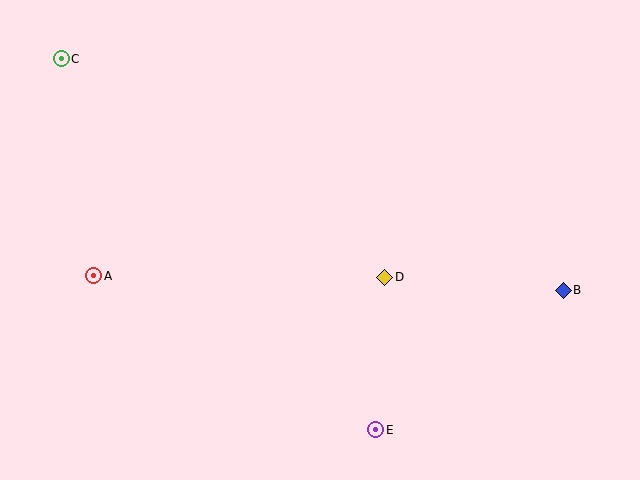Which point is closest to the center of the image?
Point D at (385, 277) is closest to the center.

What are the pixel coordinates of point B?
Point B is at (563, 290).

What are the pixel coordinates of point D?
Point D is at (385, 277).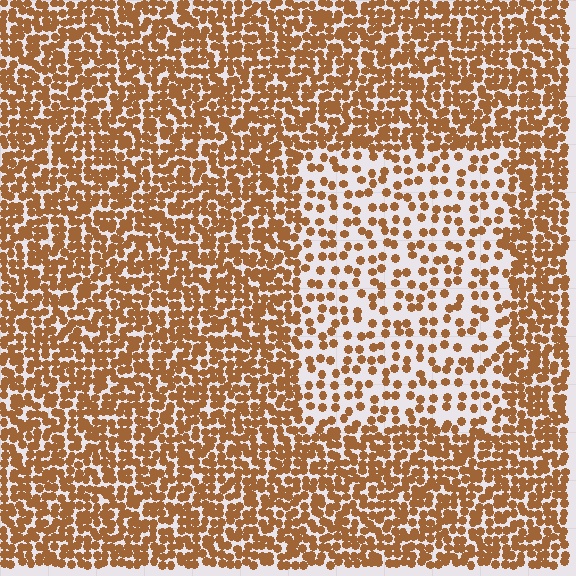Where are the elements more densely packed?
The elements are more densely packed outside the rectangle boundary.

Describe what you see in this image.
The image contains small brown elements arranged at two different densities. A rectangle-shaped region is visible where the elements are less densely packed than the surrounding area.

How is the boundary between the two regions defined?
The boundary is defined by a change in element density (approximately 2.3x ratio). All elements are the same color, size, and shape.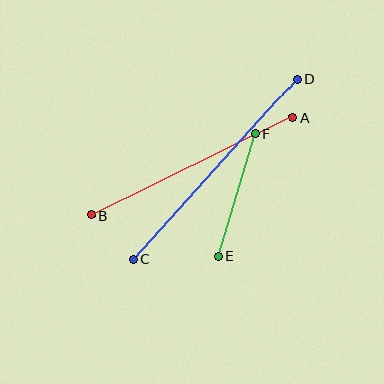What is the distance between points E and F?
The distance is approximately 128 pixels.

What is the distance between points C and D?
The distance is approximately 243 pixels.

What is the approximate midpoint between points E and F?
The midpoint is at approximately (237, 195) pixels.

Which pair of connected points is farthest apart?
Points C and D are farthest apart.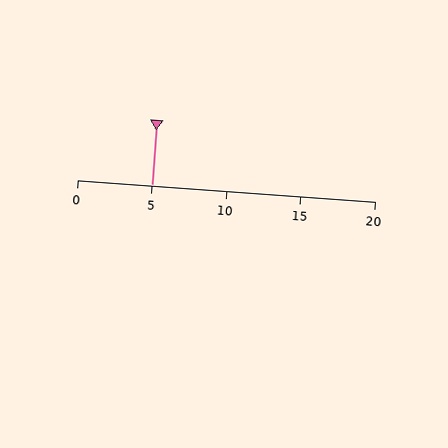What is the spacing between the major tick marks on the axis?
The major ticks are spaced 5 apart.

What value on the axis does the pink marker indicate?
The marker indicates approximately 5.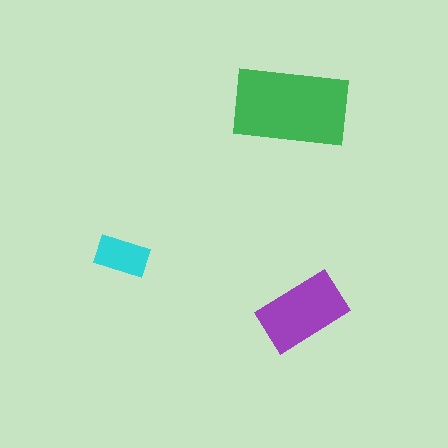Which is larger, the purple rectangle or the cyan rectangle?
The purple one.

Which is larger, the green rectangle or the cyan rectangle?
The green one.